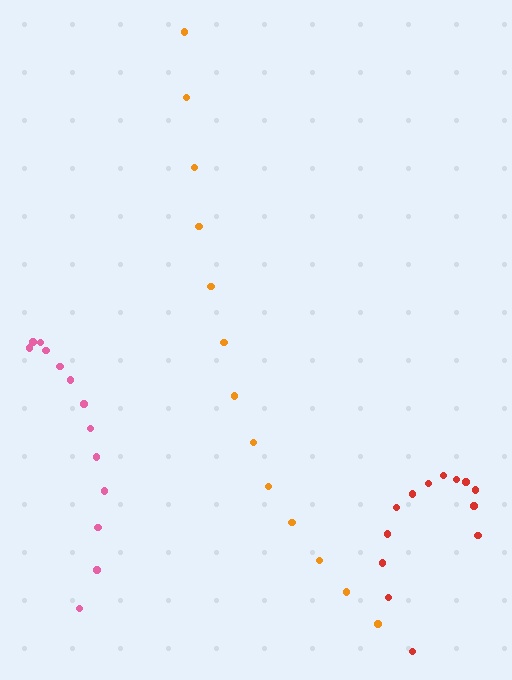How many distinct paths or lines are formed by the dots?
There are 3 distinct paths.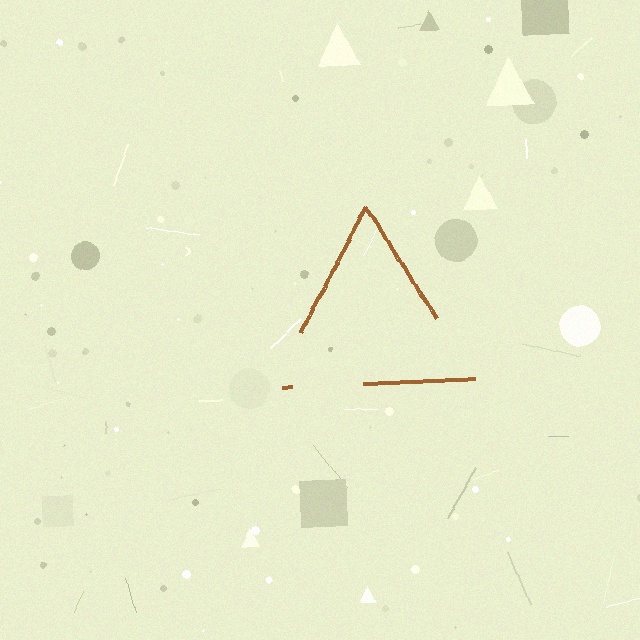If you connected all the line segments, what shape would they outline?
They would outline a triangle.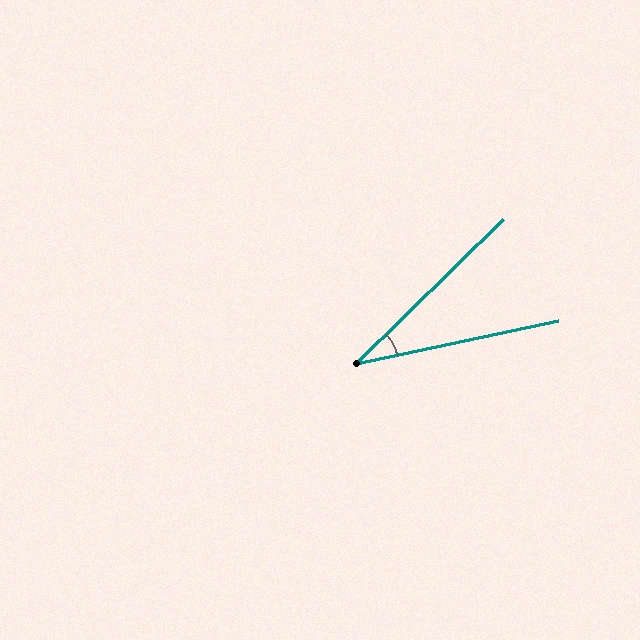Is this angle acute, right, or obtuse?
It is acute.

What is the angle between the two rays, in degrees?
Approximately 33 degrees.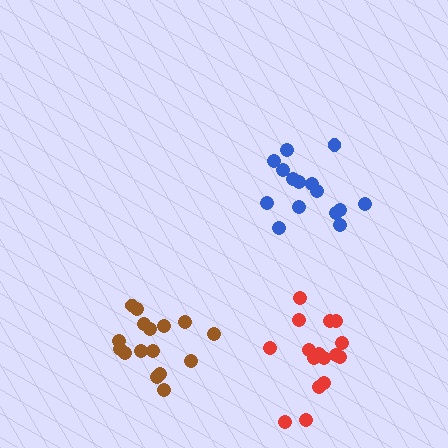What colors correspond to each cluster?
The clusters are colored: blue, red, brown.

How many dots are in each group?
Group 1: 15 dots, Group 2: 17 dots, Group 3: 16 dots (48 total).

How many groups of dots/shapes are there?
There are 3 groups.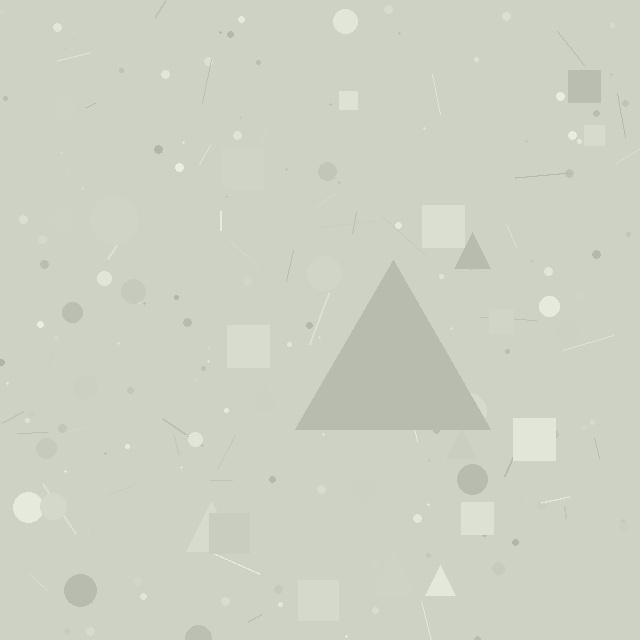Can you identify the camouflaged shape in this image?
The camouflaged shape is a triangle.